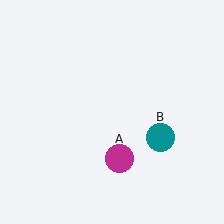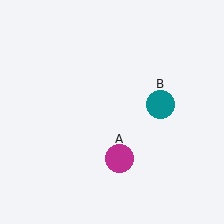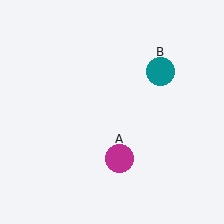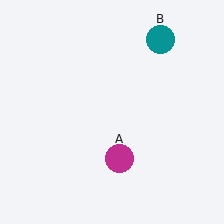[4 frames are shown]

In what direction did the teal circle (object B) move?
The teal circle (object B) moved up.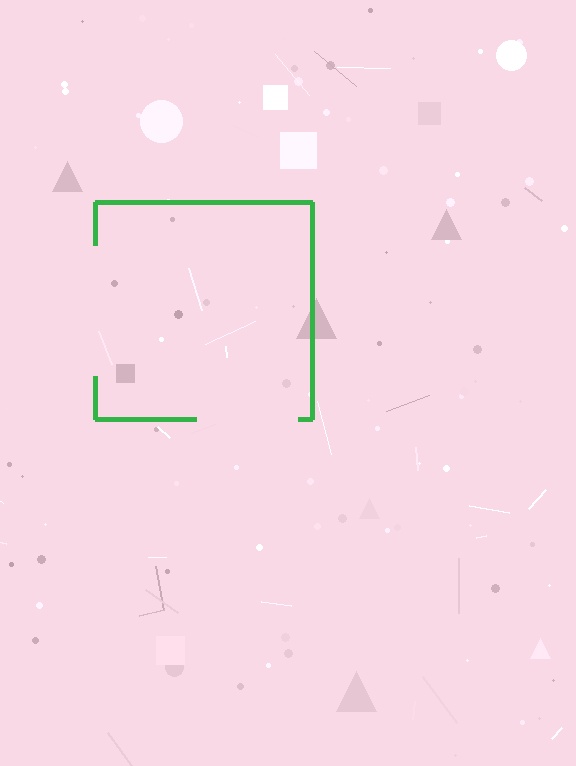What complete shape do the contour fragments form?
The contour fragments form a square.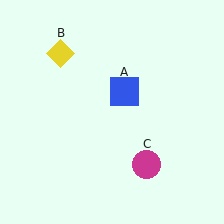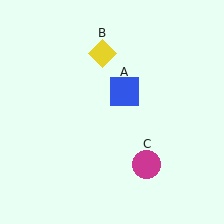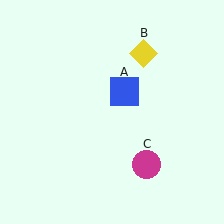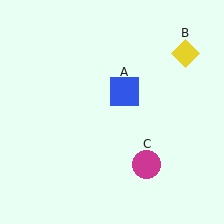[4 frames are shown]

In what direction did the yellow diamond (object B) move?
The yellow diamond (object B) moved right.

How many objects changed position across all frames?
1 object changed position: yellow diamond (object B).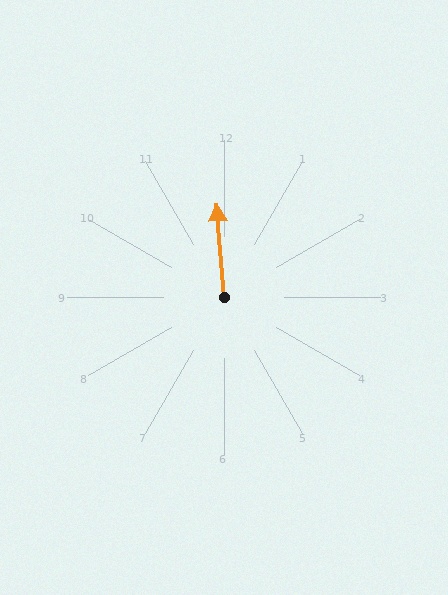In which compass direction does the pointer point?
North.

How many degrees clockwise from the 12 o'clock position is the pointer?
Approximately 356 degrees.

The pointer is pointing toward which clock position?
Roughly 12 o'clock.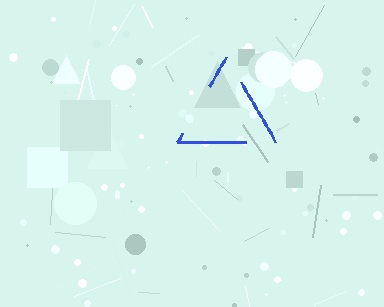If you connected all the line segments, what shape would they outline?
They would outline a triangle.